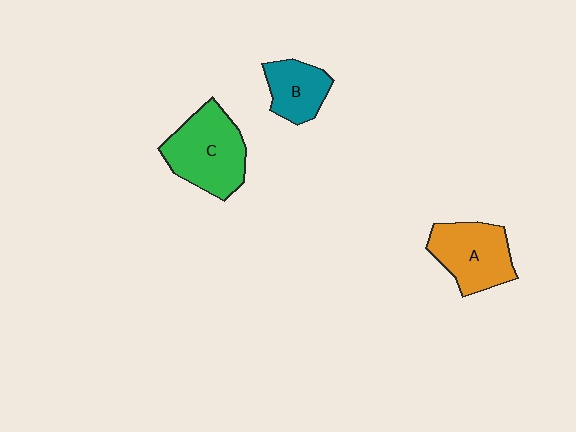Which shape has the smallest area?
Shape B (teal).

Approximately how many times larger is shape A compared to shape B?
Approximately 1.5 times.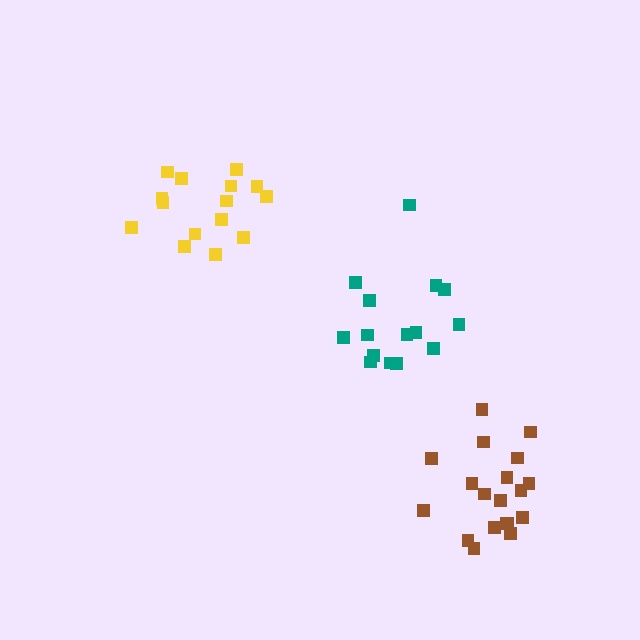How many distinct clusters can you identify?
There are 3 distinct clusters.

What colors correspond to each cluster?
The clusters are colored: yellow, brown, teal.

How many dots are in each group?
Group 1: 15 dots, Group 2: 19 dots, Group 3: 15 dots (49 total).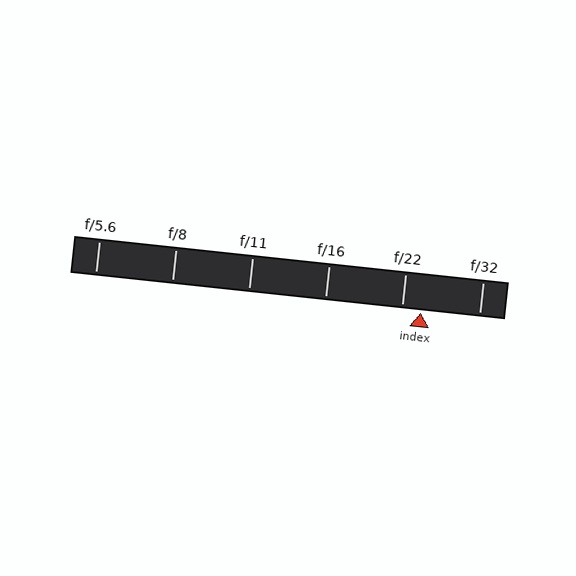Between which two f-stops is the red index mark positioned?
The index mark is between f/22 and f/32.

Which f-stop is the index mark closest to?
The index mark is closest to f/22.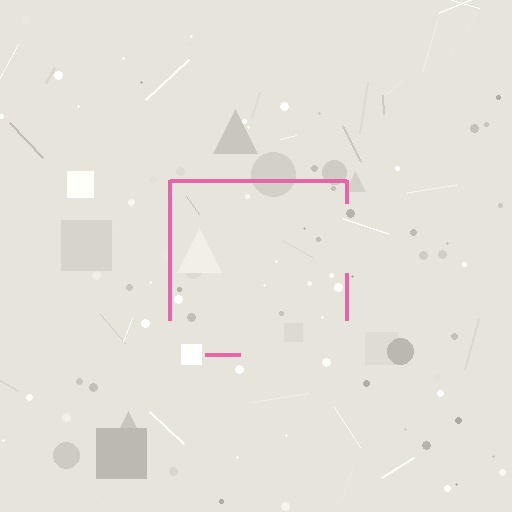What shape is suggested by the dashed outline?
The dashed outline suggests a square.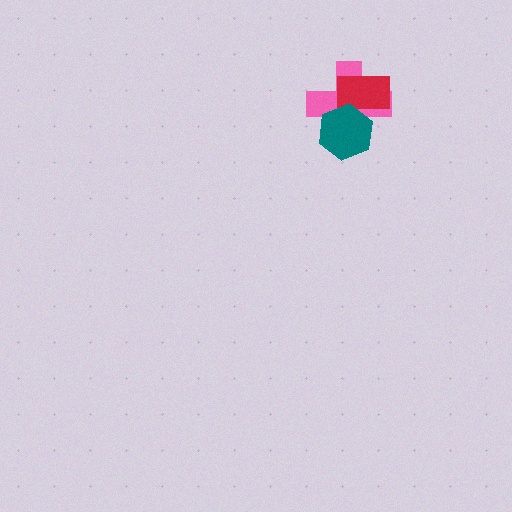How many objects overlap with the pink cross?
2 objects overlap with the pink cross.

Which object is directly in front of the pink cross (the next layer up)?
The red rectangle is directly in front of the pink cross.